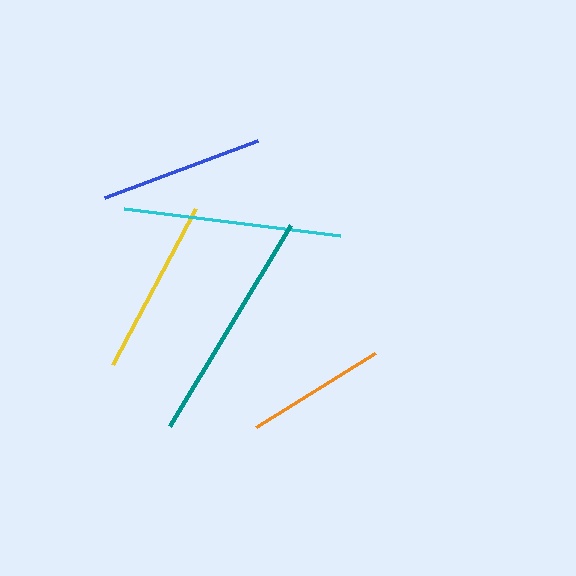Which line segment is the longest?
The teal line is the longest at approximately 235 pixels.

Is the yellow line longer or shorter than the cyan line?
The cyan line is longer than the yellow line.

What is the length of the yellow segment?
The yellow segment is approximately 176 pixels long.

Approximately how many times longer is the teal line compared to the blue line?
The teal line is approximately 1.4 times the length of the blue line.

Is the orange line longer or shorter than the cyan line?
The cyan line is longer than the orange line.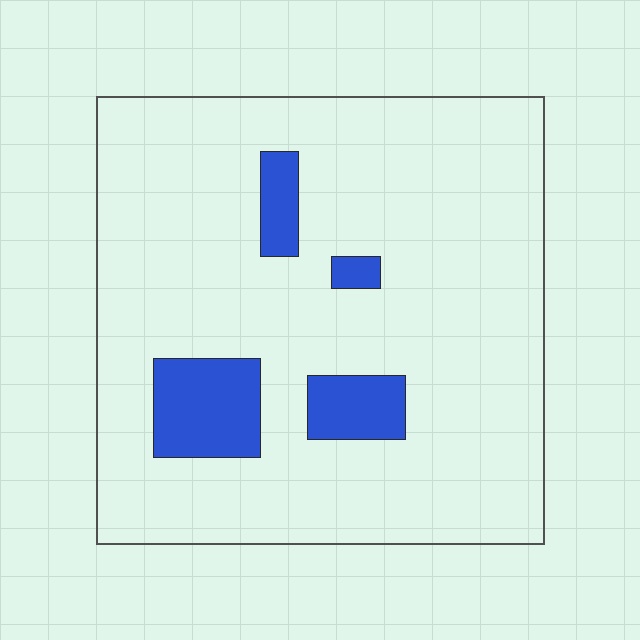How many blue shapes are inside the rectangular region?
4.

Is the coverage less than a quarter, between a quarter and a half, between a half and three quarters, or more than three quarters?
Less than a quarter.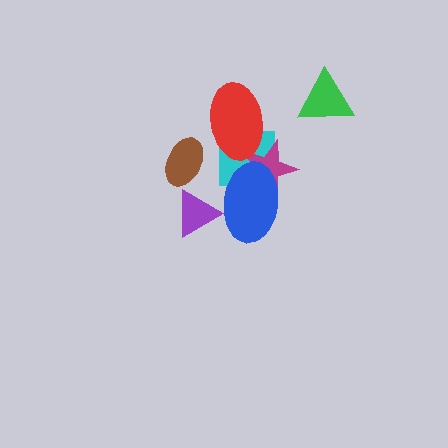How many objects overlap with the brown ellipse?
0 objects overlap with the brown ellipse.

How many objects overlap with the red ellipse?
2 objects overlap with the red ellipse.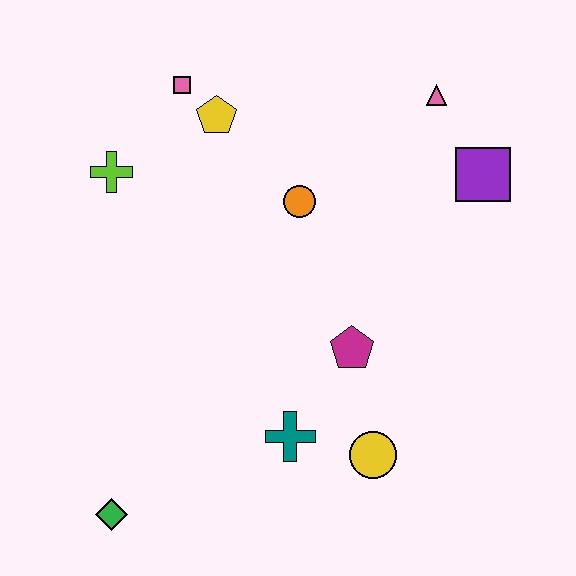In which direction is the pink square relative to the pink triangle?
The pink square is to the left of the pink triangle.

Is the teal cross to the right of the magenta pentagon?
No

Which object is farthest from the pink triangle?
The green diamond is farthest from the pink triangle.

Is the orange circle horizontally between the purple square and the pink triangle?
No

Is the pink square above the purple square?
Yes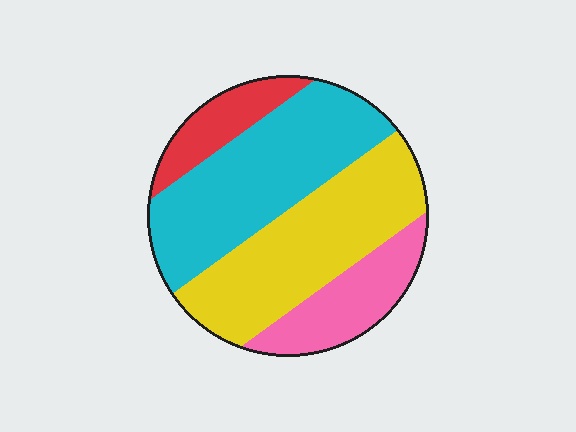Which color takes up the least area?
Red, at roughly 10%.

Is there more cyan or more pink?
Cyan.